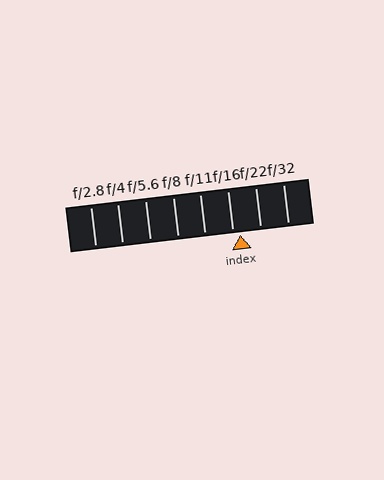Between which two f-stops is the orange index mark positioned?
The index mark is between f/16 and f/22.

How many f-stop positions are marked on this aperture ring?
There are 8 f-stop positions marked.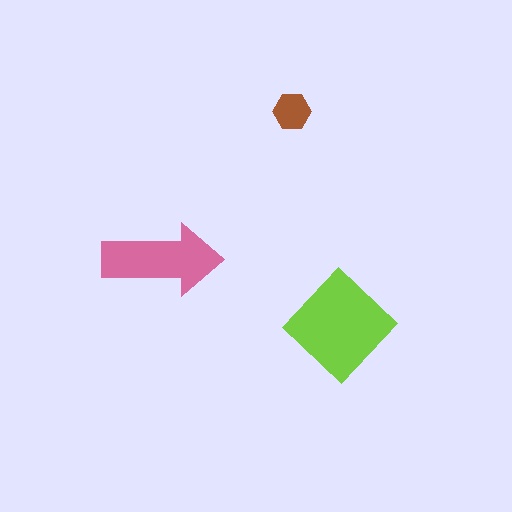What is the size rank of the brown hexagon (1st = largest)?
3rd.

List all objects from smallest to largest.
The brown hexagon, the pink arrow, the lime diamond.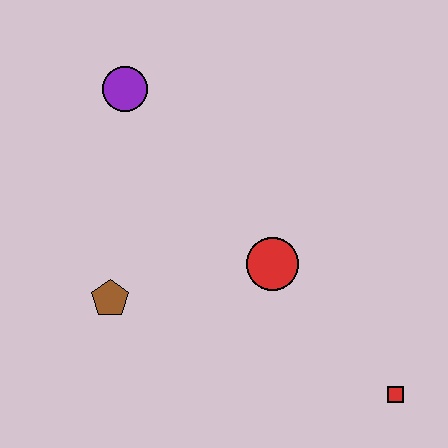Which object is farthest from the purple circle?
The red square is farthest from the purple circle.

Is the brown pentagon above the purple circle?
No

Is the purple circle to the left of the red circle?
Yes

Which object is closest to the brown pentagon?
The red circle is closest to the brown pentagon.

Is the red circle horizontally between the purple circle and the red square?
Yes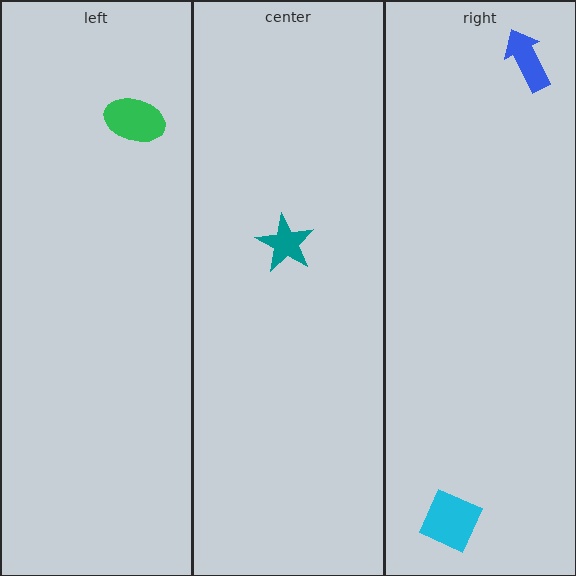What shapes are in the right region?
The blue arrow, the cyan square.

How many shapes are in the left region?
1.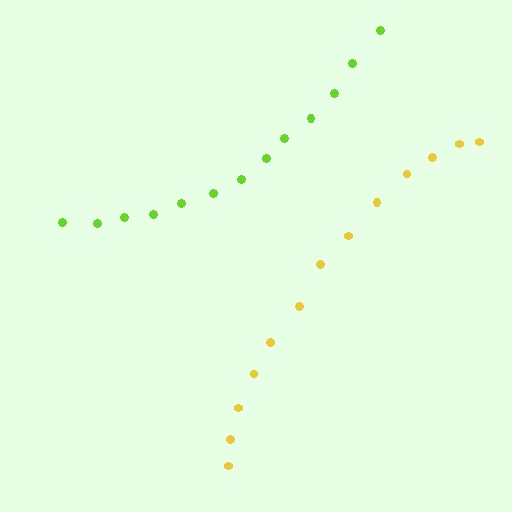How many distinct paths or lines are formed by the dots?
There are 2 distinct paths.